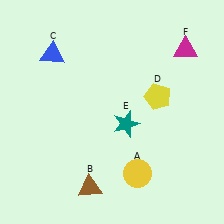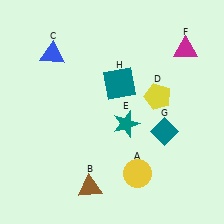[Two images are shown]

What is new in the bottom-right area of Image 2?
A teal diamond (G) was added in the bottom-right area of Image 2.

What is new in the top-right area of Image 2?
A teal square (H) was added in the top-right area of Image 2.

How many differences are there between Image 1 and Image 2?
There are 2 differences between the two images.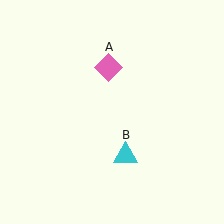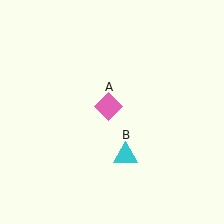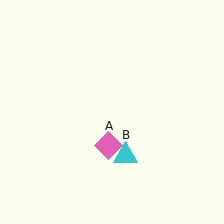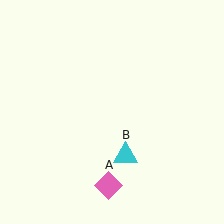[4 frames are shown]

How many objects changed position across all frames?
1 object changed position: pink diamond (object A).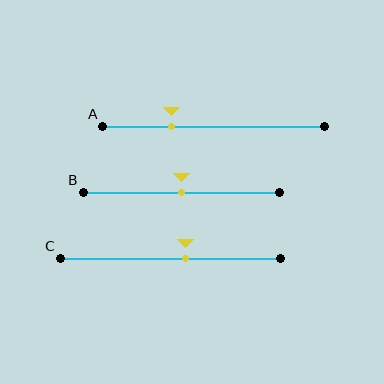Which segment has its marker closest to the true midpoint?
Segment B has its marker closest to the true midpoint.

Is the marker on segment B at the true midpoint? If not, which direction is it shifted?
Yes, the marker on segment B is at the true midpoint.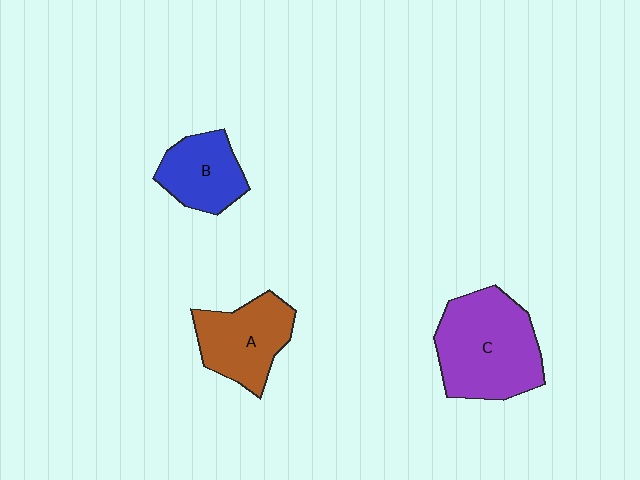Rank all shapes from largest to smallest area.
From largest to smallest: C (purple), A (brown), B (blue).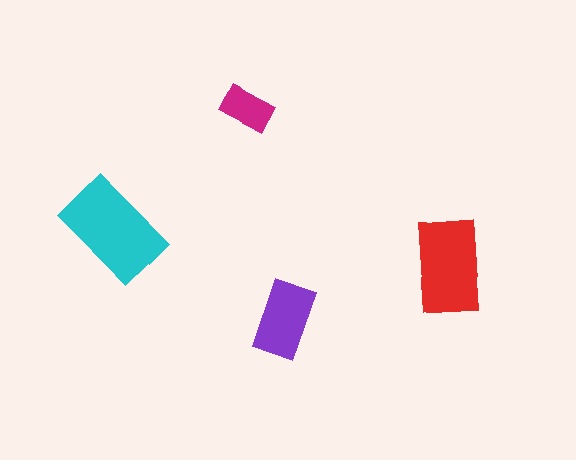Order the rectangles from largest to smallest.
the cyan one, the red one, the purple one, the magenta one.